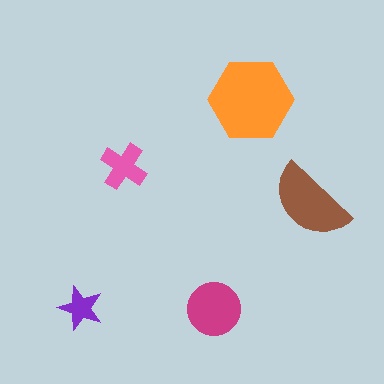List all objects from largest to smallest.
The orange hexagon, the brown semicircle, the magenta circle, the pink cross, the purple star.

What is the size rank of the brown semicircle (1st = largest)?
2nd.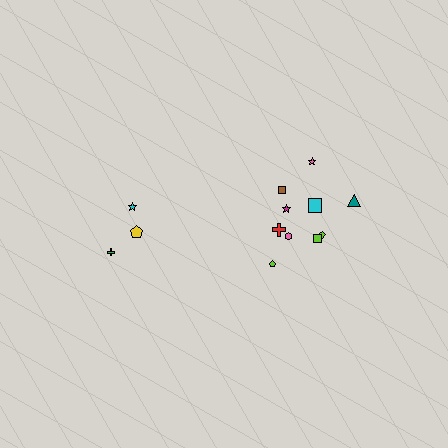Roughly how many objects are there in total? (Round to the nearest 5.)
Roughly 15 objects in total.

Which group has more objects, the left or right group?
The right group.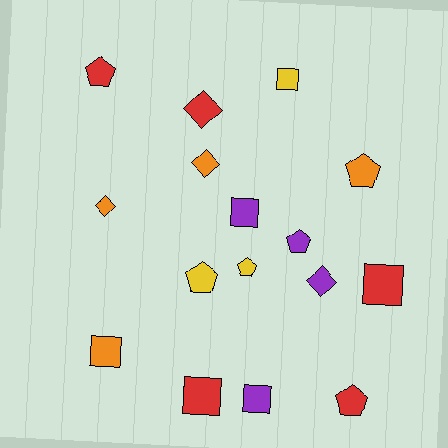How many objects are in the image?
There are 16 objects.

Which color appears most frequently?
Red, with 5 objects.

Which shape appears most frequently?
Pentagon, with 6 objects.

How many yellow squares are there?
There is 1 yellow square.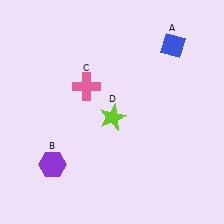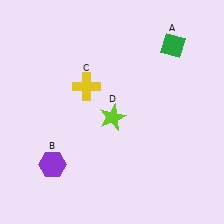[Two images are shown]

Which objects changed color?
A changed from blue to green. C changed from pink to yellow.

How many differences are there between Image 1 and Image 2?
There are 2 differences between the two images.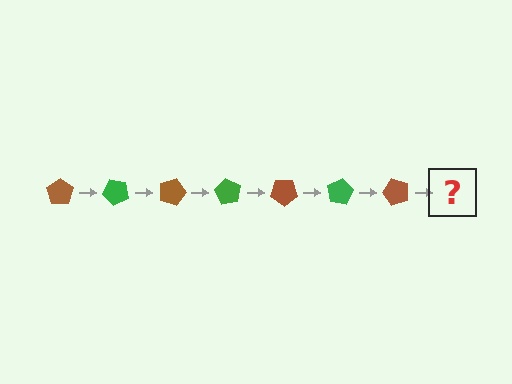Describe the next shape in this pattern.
It should be a green pentagon, rotated 315 degrees from the start.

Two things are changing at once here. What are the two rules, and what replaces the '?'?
The two rules are that it rotates 45 degrees each step and the color cycles through brown and green. The '?' should be a green pentagon, rotated 315 degrees from the start.